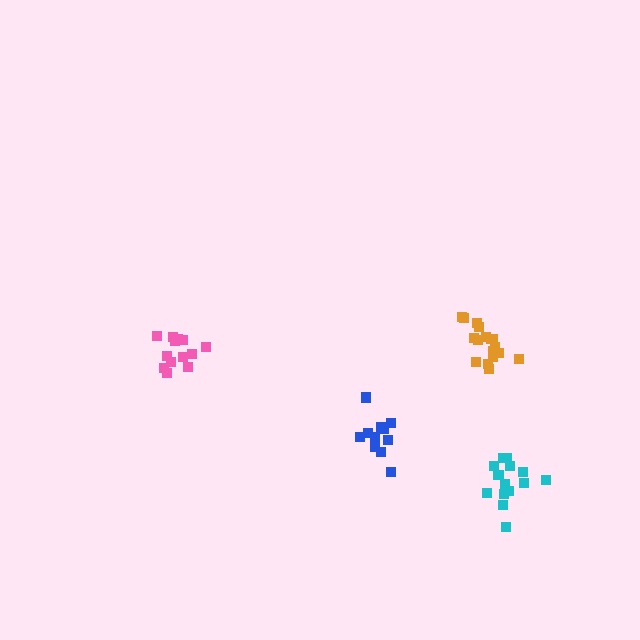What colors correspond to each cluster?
The clusters are colored: blue, orange, cyan, pink.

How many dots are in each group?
Group 1: 11 dots, Group 2: 17 dots, Group 3: 14 dots, Group 4: 13 dots (55 total).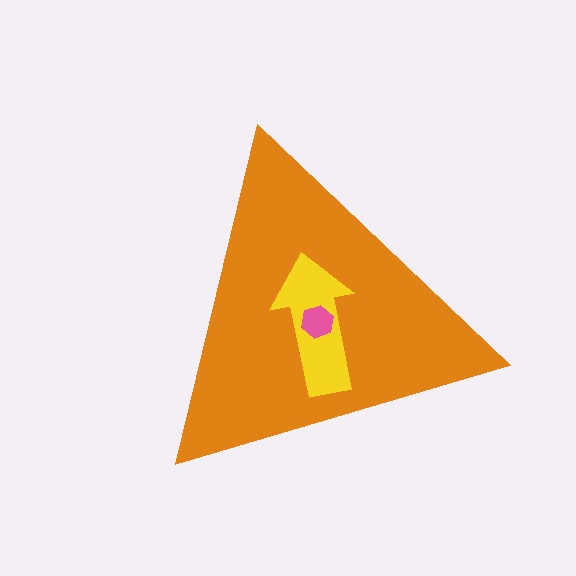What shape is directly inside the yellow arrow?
The pink hexagon.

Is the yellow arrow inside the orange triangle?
Yes.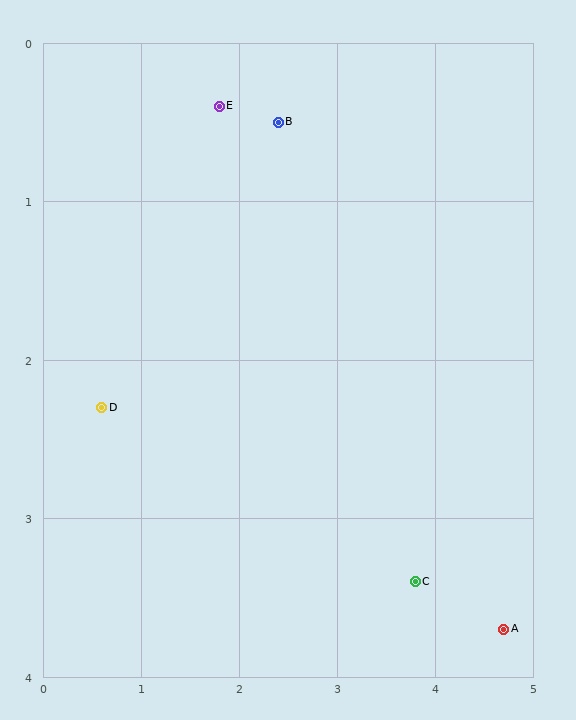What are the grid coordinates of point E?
Point E is at approximately (1.8, 0.4).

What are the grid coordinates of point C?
Point C is at approximately (3.8, 3.4).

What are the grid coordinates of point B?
Point B is at approximately (2.4, 0.5).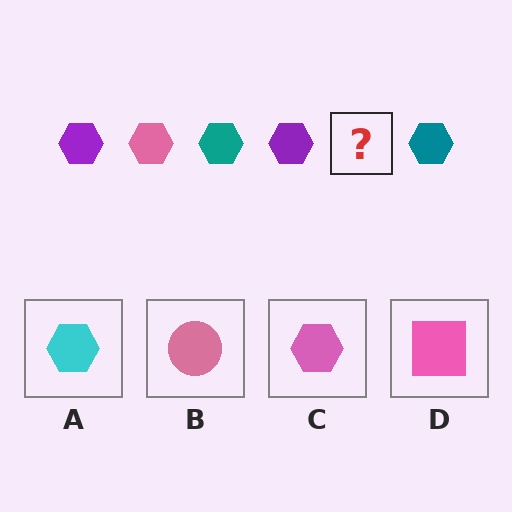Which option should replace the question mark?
Option C.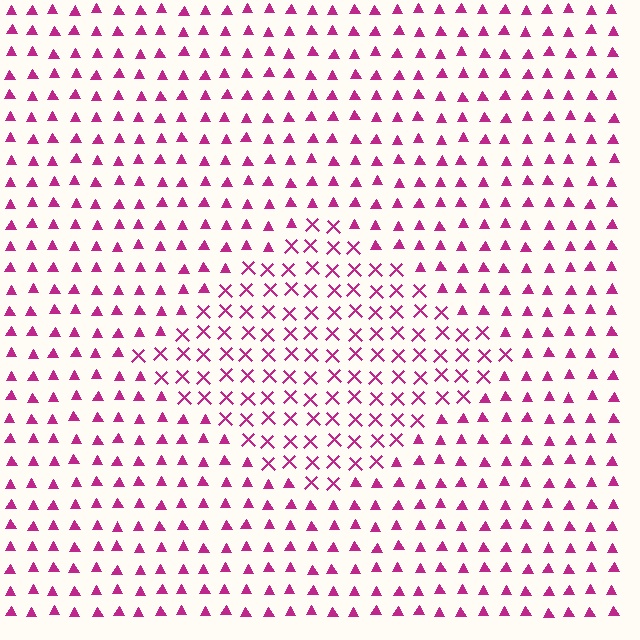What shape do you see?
I see a diamond.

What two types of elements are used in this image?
The image uses X marks inside the diamond region and triangles outside it.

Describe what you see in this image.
The image is filled with small magenta elements arranged in a uniform grid. A diamond-shaped region contains X marks, while the surrounding area contains triangles. The boundary is defined purely by the change in element shape.